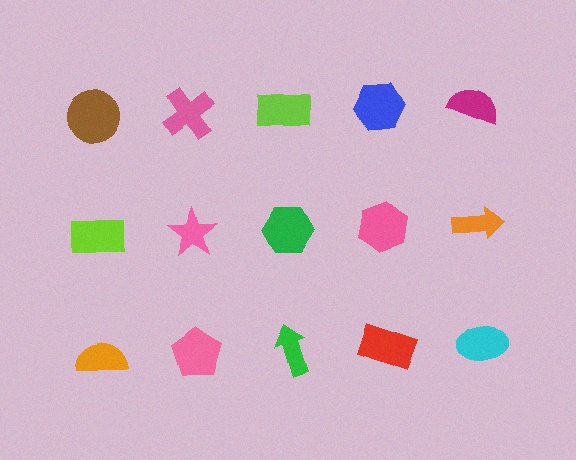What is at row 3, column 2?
A pink pentagon.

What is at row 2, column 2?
A pink star.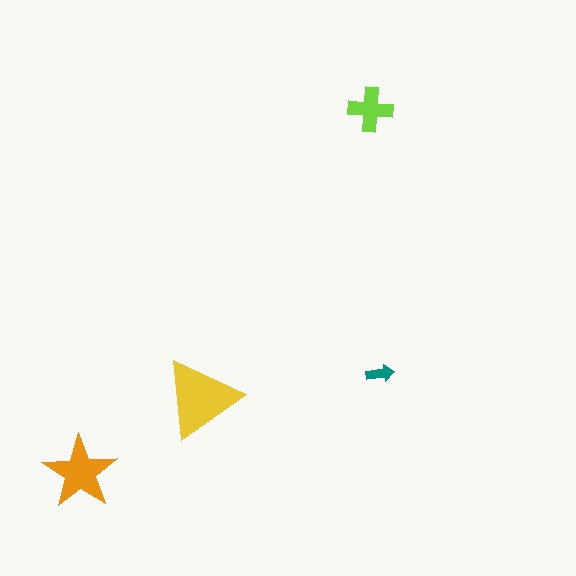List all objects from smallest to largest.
The teal arrow, the lime cross, the orange star, the yellow triangle.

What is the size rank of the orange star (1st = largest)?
2nd.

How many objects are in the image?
There are 4 objects in the image.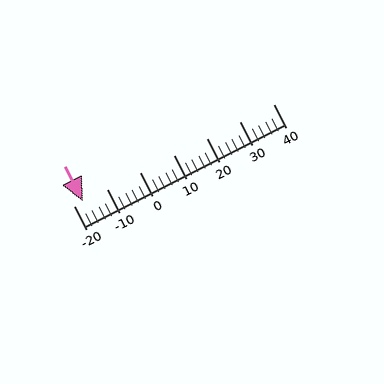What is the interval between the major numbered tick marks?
The major tick marks are spaced 10 units apart.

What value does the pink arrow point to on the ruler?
The pink arrow points to approximately -17.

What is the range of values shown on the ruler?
The ruler shows values from -20 to 40.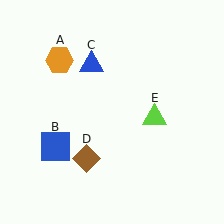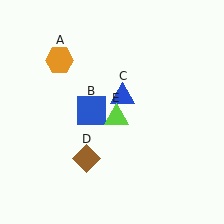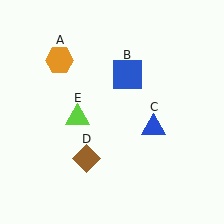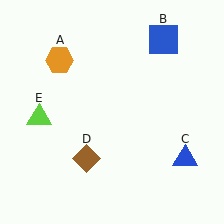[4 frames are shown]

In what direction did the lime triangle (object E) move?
The lime triangle (object E) moved left.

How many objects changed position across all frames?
3 objects changed position: blue square (object B), blue triangle (object C), lime triangle (object E).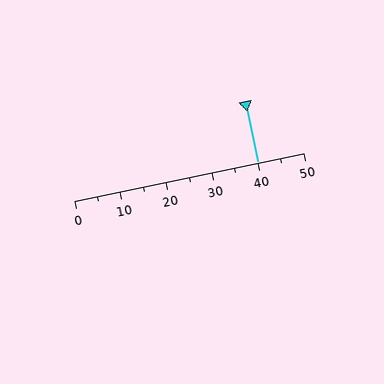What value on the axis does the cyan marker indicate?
The marker indicates approximately 40.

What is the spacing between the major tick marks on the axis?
The major ticks are spaced 10 apart.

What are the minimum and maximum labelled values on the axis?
The axis runs from 0 to 50.